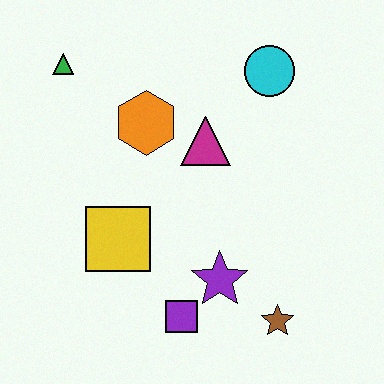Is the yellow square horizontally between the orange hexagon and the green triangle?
Yes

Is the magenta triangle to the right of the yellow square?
Yes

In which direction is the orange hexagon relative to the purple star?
The orange hexagon is above the purple star.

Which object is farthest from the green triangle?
The brown star is farthest from the green triangle.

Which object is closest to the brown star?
The purple star is closest to the brown star.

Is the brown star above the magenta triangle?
No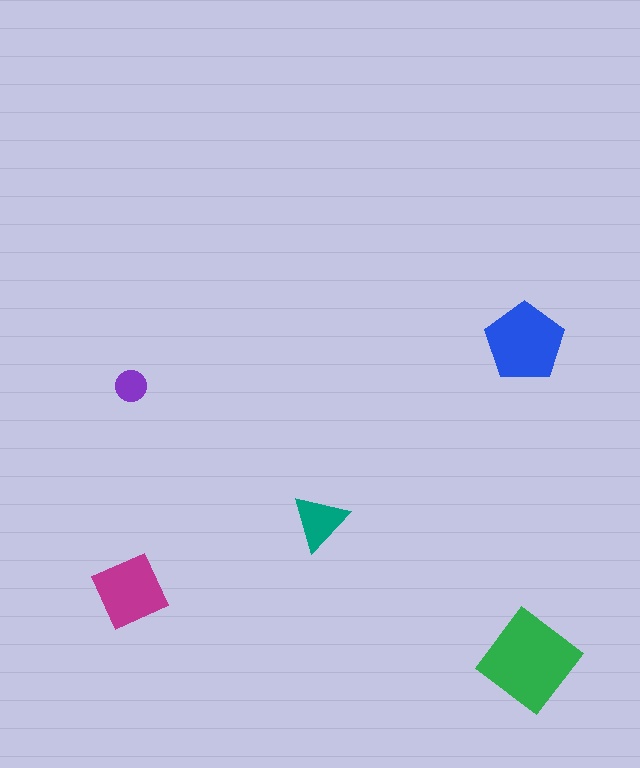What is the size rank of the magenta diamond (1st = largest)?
3rd.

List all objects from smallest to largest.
The purple circle, the teal triangle, the magenta diamond, the blue pentagon, the green diamond.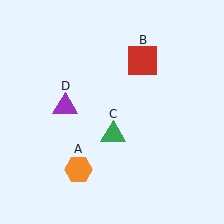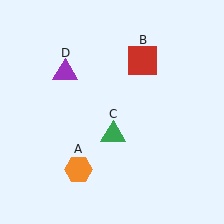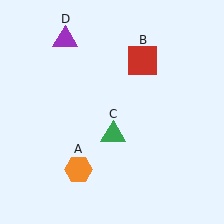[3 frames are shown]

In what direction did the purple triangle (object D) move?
The purple triangle (object D) moved up.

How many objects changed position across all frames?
1 object changed position: purple triangle (object D).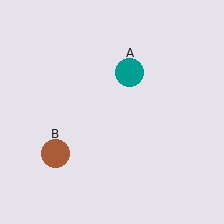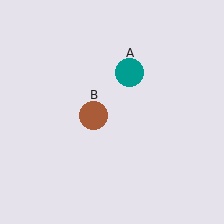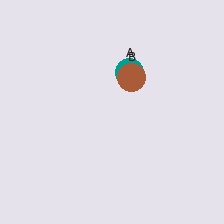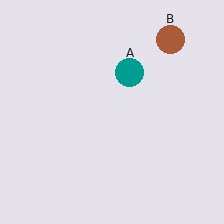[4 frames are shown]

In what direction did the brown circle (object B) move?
The brown circle (object B) moved up and to the right.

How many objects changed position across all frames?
1 object changed position: brown circle (object B).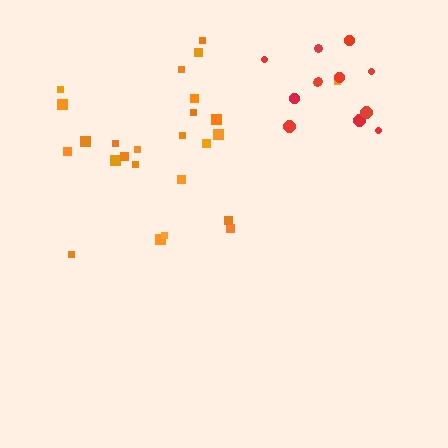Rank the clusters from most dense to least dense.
red, orange.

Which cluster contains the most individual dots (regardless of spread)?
Orange (25).